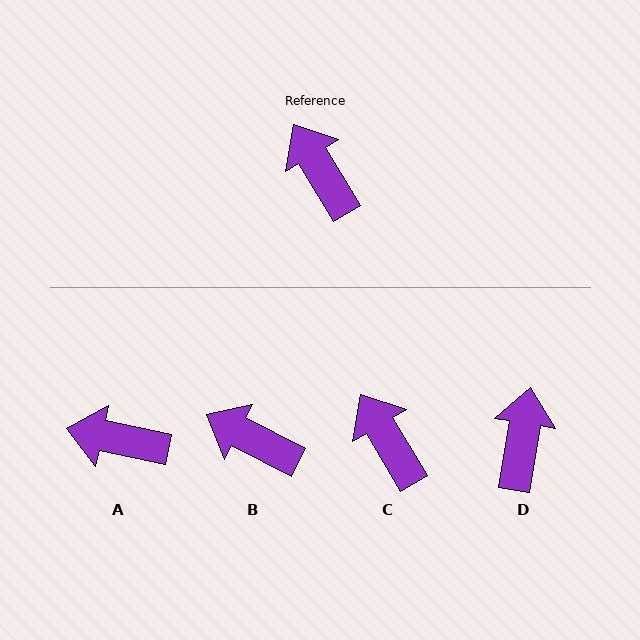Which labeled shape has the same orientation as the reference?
C.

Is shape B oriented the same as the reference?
No, it is off by about 32 degrees.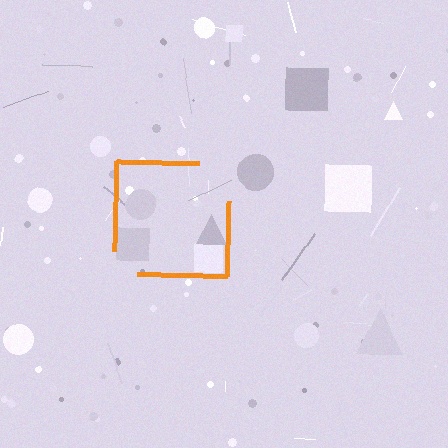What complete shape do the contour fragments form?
The contour fragments form a square.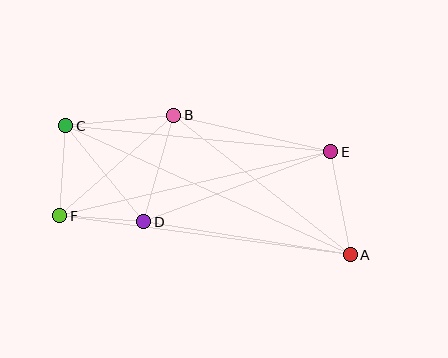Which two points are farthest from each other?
Points A and C are farthest from each other.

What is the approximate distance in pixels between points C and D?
The distance between C and D is approximately 124 pixels.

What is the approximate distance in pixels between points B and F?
The distance between B and F is approximately 152 pixels.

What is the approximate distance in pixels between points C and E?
The distance between C and E is approximately 266 pixels.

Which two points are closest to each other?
Points D and F are closest to each other.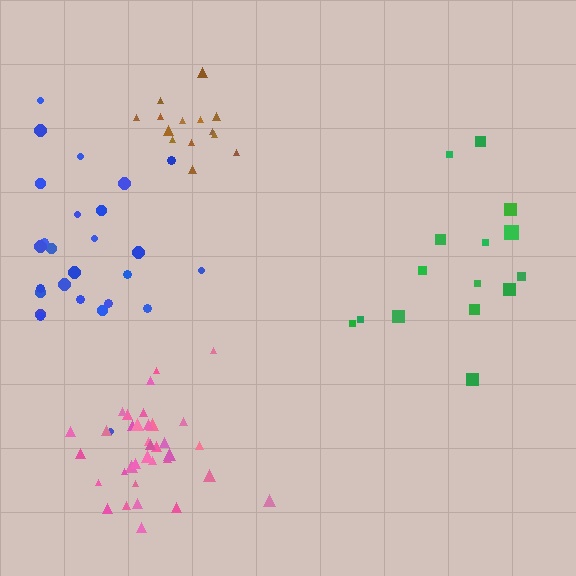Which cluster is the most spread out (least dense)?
Green.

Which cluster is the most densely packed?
Brown.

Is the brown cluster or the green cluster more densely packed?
Brown.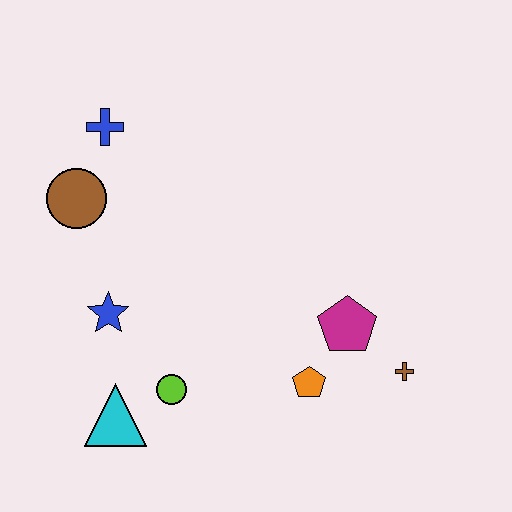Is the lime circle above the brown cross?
No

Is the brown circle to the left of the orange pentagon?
Yes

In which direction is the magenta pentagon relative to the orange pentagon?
The magenta pentagon is above the orange pentagon.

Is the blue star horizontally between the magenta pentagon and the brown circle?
Yes